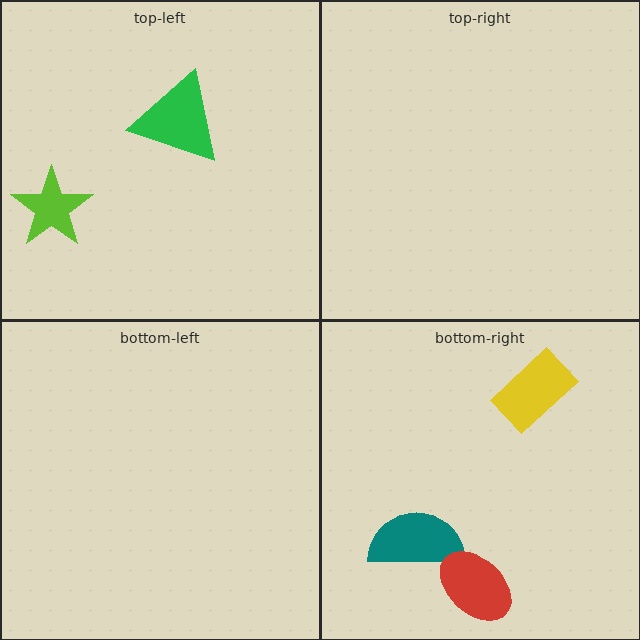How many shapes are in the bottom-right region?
3.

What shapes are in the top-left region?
The green triangle, the lime star.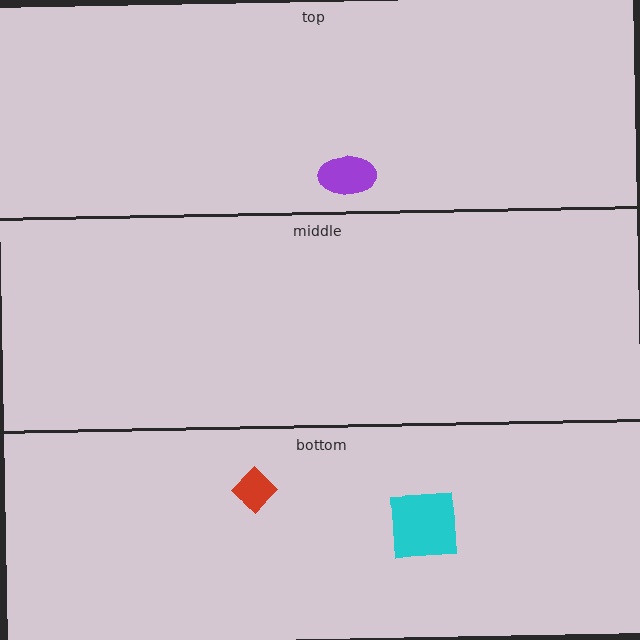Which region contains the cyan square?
The bottom region.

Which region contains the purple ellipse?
The top region.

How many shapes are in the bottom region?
2.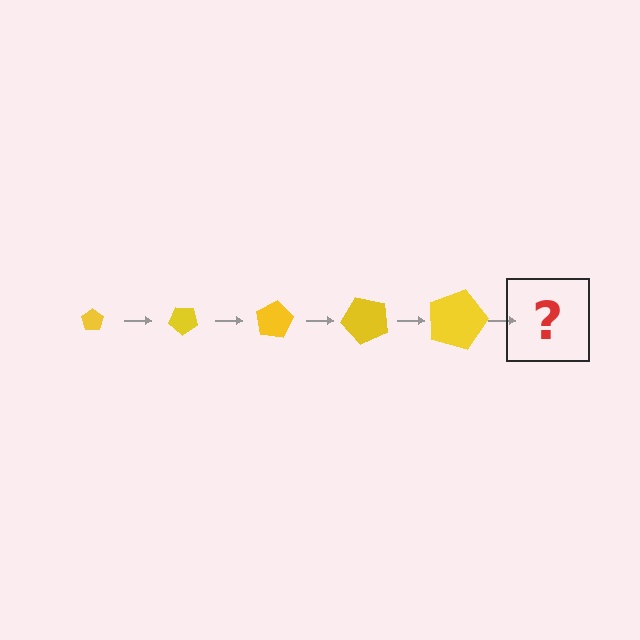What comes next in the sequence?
The next element should be a pentagon, larger than the previous one and rotated 200 degrees from the start.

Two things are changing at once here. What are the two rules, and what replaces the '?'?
The two rules are that the pentagon grows larger each step and it rotates 40 degrees each step. The '?' should be a pentagon, larger than the previous one and rotated 200 degrees from the start.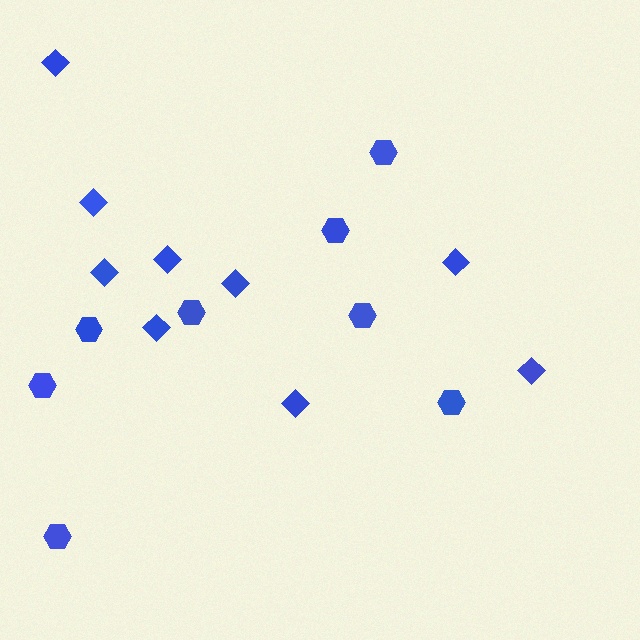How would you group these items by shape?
There are 2 groups: one group of hexagons (8) and one group of diamonds (9).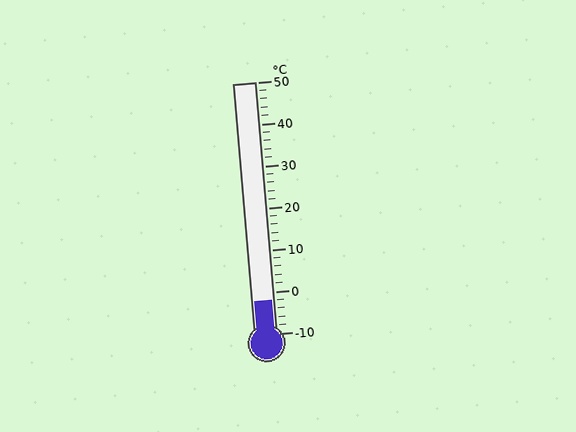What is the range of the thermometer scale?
The thermometer scale ranges from -10°C to 50°C.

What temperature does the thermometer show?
The thermometer shows approximately -2°C.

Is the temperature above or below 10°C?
The temperature is below 10°C.